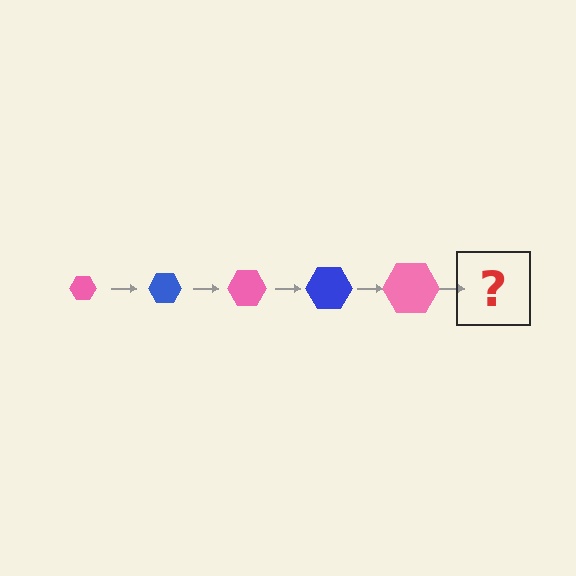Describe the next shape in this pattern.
It should be a blue hexagon, larger than the previous one.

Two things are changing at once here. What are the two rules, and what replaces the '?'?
The two rules are that the hexagon grows larger each step and the color cycles through pink and blue. The '?' should be a blue hexagon, larger than the previous one.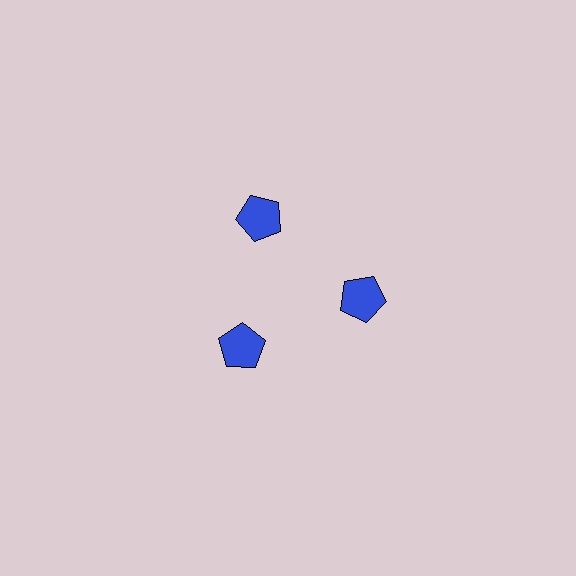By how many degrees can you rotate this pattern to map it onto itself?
The pattern maps onto itself every 120 degrees of rotation.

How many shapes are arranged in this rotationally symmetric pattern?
There are 3 shapes, arranged in 3 groups of 1.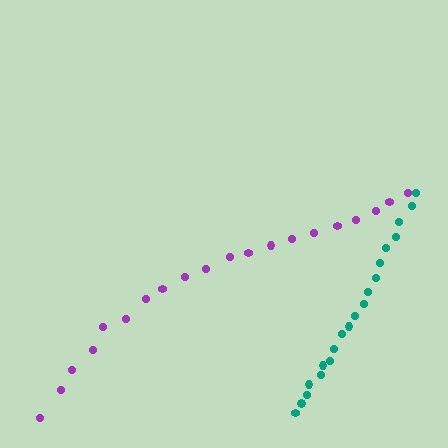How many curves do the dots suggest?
There are 2 distinct paths.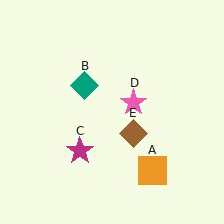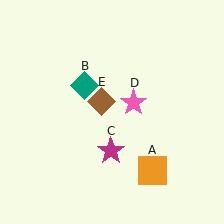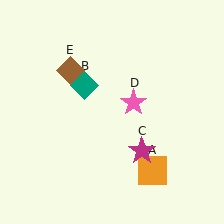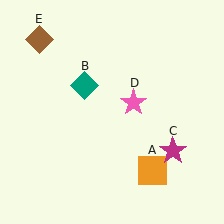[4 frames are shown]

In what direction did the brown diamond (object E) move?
The brown diamond (object E) moved up and to the left.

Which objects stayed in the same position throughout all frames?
Orange square (object A) and teal diamond (object B) and pink star (object D) remained stationary.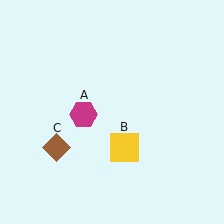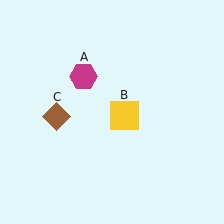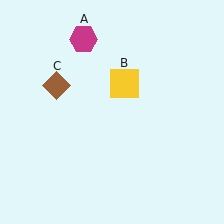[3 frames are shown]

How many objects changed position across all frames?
3 objects changed position: magenta hexagon (object A), yellow square (object B), brown diamond (object C).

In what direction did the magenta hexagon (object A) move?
The magenta hexagon (object A) moved up.